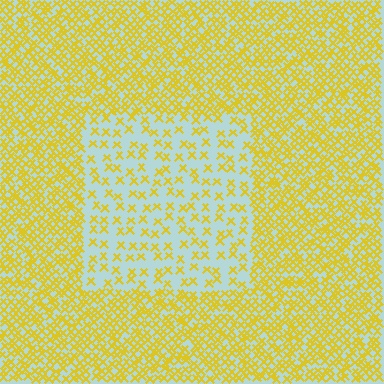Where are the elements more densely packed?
The elements are more densely packed outside the rectangle boundary.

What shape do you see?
I see a rectangle.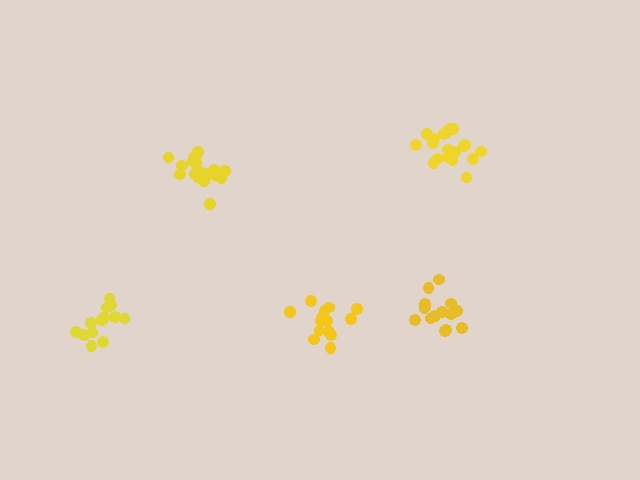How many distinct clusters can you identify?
There are 5 distinct clusters.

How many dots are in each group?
Group 1: 13 dots, Group 2: 19 dots, Group 3: 14 dots, Group 4: 15 dots, Group 5: 17 dots (78 total).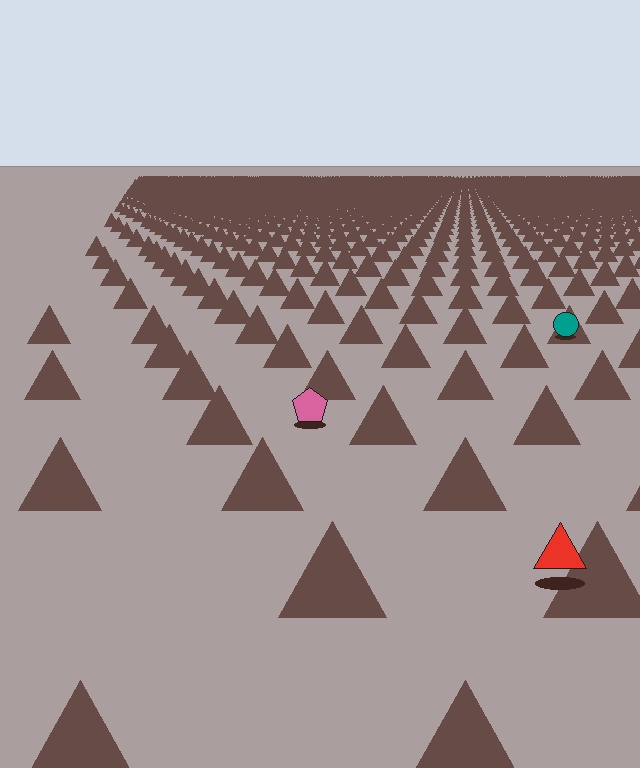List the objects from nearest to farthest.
From nearest to farthest: the red triangle, the pink pentagon, the teal circle.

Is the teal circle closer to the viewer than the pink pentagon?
No. The pink pentagon is closer — you can tell from the texture gradient: the ground texture is coarser near it.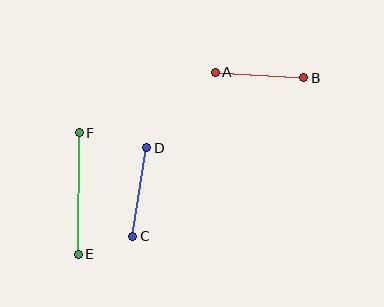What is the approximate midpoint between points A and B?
The midpoint is at approximately (259, 75) pixels.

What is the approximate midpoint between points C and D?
The midpoint is at approximately (140, 192) pixels.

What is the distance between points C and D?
The distance is approximately 90 pixels.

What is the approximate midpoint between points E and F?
The midpoint is at approximately (79, 193) pixels.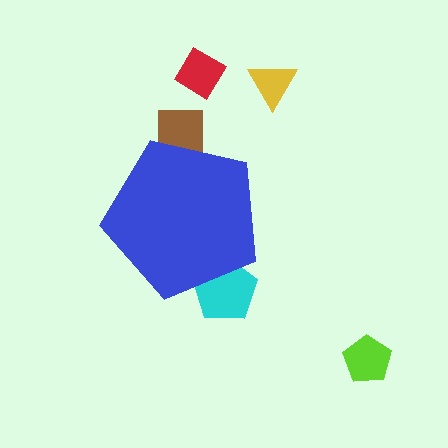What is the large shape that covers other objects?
A blue pentagon.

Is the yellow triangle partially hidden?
No, the yellow triangle is fully visible.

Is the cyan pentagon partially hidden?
Yes, the cyan pentagon is partially hidden behind the blue pentagon.